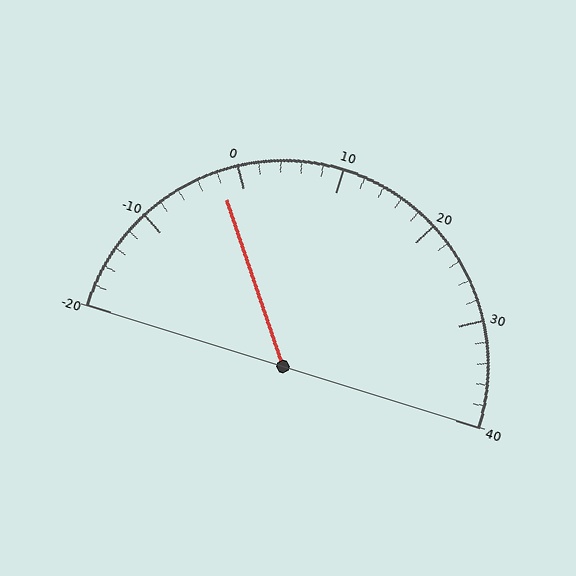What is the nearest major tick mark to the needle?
The nearest major tick mark is 0.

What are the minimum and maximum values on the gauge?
The gauge ranges from -20 to 40.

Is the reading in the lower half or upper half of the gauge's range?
The reading is in the lower half of the range (-20 to 40).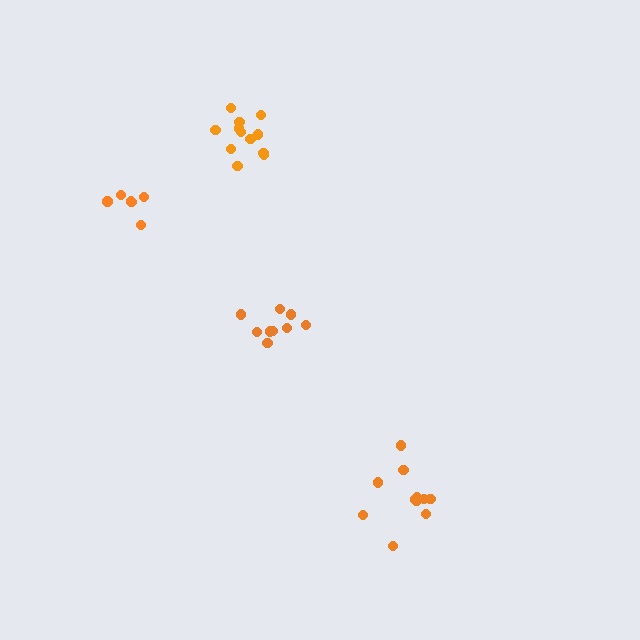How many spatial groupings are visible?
There are 4 spatial groupings.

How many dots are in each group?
Group 1: 11 dots, Group 2: 6 dots, Group 3: 12 dots, Group 4: 9 dots (38 total).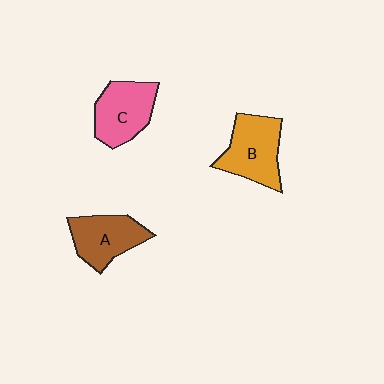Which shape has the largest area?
Shape B (orange).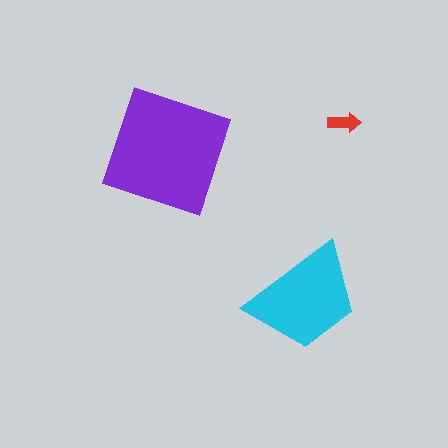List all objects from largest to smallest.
The purple square, the cyan trapezoid, the red arrow.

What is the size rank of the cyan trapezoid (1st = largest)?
2nd.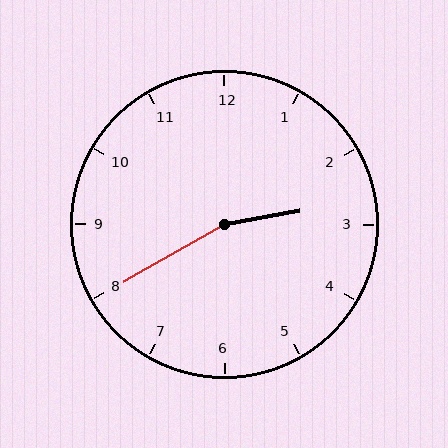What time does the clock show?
2:40.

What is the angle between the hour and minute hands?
Approximately 160 degrees.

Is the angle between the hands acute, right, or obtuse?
It is obtuse.